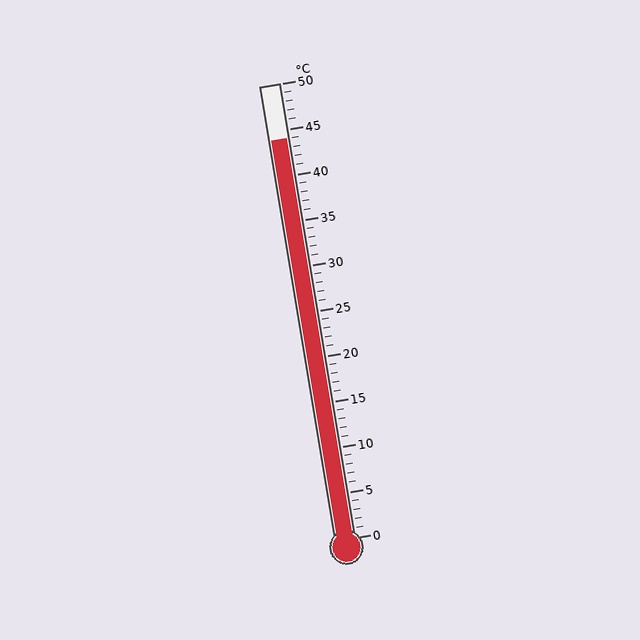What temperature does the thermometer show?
The thermometer shows approximately 44°C.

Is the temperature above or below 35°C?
The temperature is above 35°C.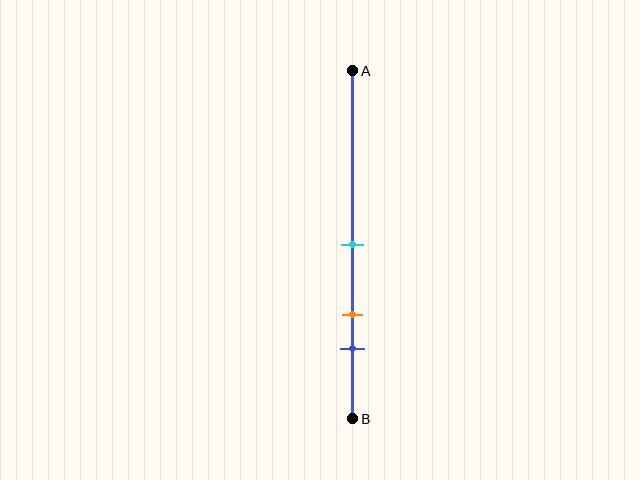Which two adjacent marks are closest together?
The orange and blue marks are the closest adjacent pair.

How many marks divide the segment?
There are 3 marks dividing the segment.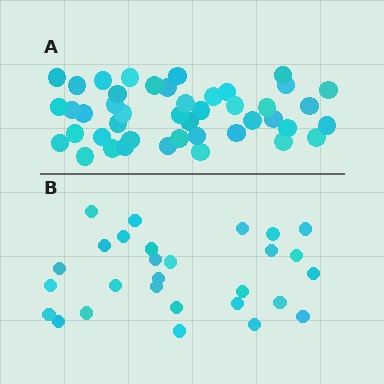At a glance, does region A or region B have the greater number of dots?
Region A (the top region) has more dots.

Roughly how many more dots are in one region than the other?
Region A has approximately 15 more dots than region B.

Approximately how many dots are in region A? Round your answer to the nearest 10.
About 40 dots. (The exact count is 44, which rounds to 40.)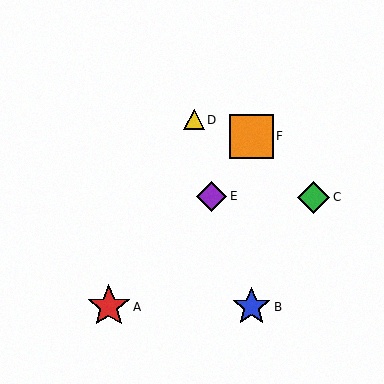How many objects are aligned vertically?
2 objects (B, F) are aligned vertically.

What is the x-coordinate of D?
Object D is at x≈194.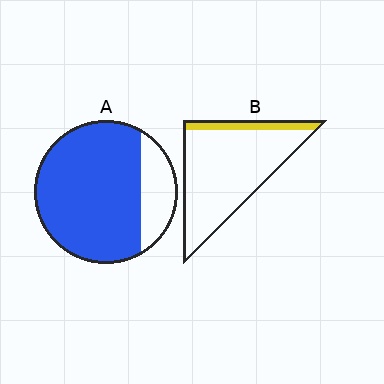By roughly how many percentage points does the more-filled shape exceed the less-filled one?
By roughly 65 percentage points (A over B).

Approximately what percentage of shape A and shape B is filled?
A is approximately 80% and B is approximately 15%.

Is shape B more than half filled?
No.